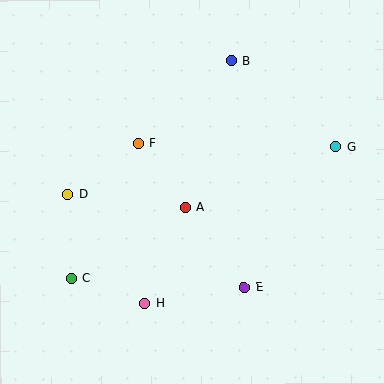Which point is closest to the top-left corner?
Point F is closest to the top-left corner.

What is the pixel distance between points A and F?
The distance between A and F is 79 pixels.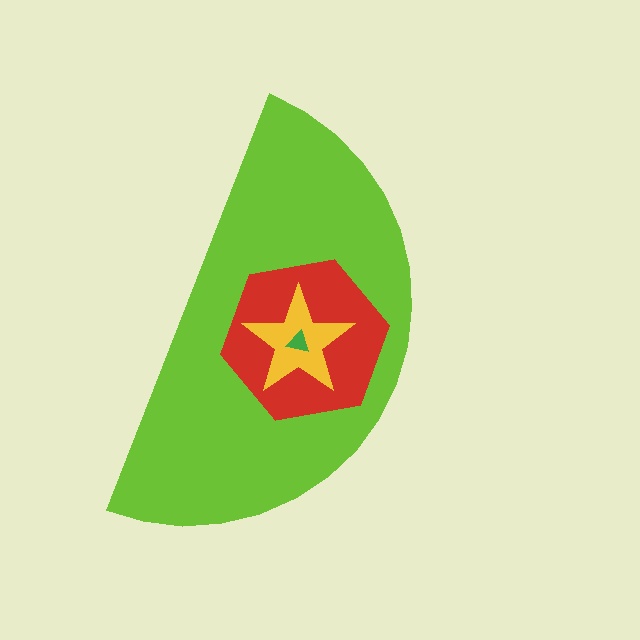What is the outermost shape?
The lime semicircle.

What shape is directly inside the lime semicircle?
The red hexagon.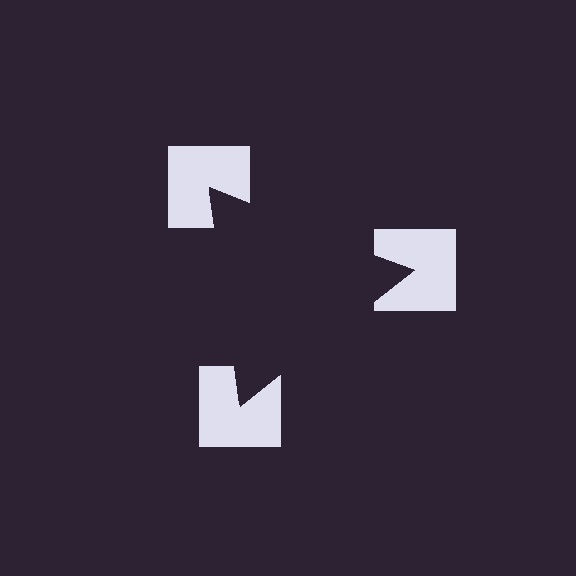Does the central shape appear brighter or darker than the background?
It typically appears slightly darker than the background, even though no actual brightness change is drawn.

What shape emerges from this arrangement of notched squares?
An illusory triangle — its edges are inferred from the aligned wedge cuts in the notched squares, not physically drawn.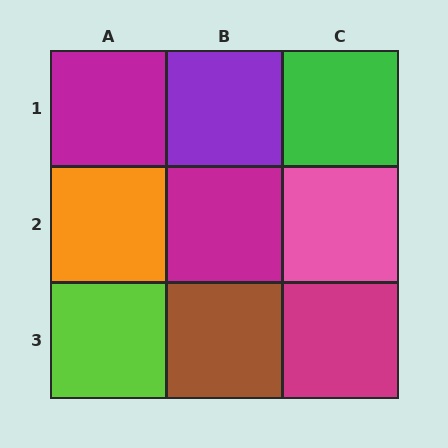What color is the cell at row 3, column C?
Magenta.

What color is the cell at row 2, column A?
Orange.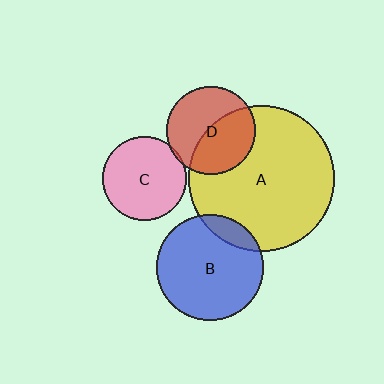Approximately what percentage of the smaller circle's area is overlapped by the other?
Approximately 15%.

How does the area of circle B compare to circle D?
Approximately 1.4 times.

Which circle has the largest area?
Circle A (yellow).